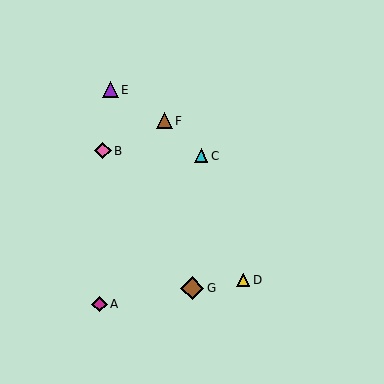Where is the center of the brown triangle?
The center of the brown triangle is at (165, 121).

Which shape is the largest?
The brown diamond (labeled G) is the largest.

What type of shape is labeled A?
Shape A is a magenta diamond.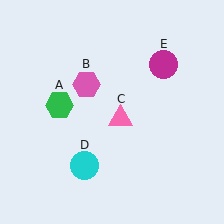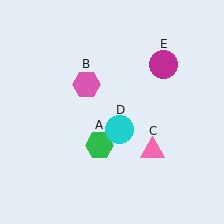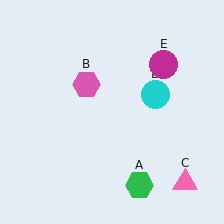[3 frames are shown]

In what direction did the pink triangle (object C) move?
The pink triangle (object C) moved down and to the right.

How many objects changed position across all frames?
3 objects changed position: green hexagon (object A), pink triangle (object C), cyan circle (object D).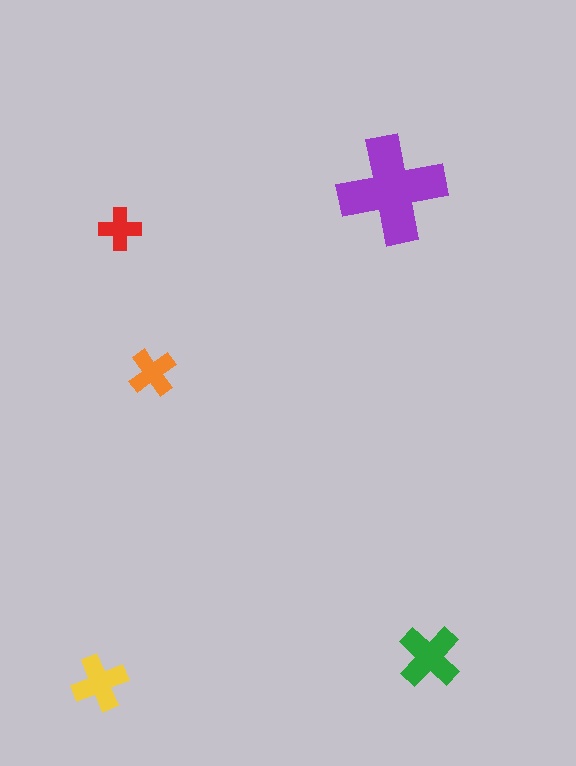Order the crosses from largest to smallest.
the purple one, the green one, the yellow one, the orange one, the red one.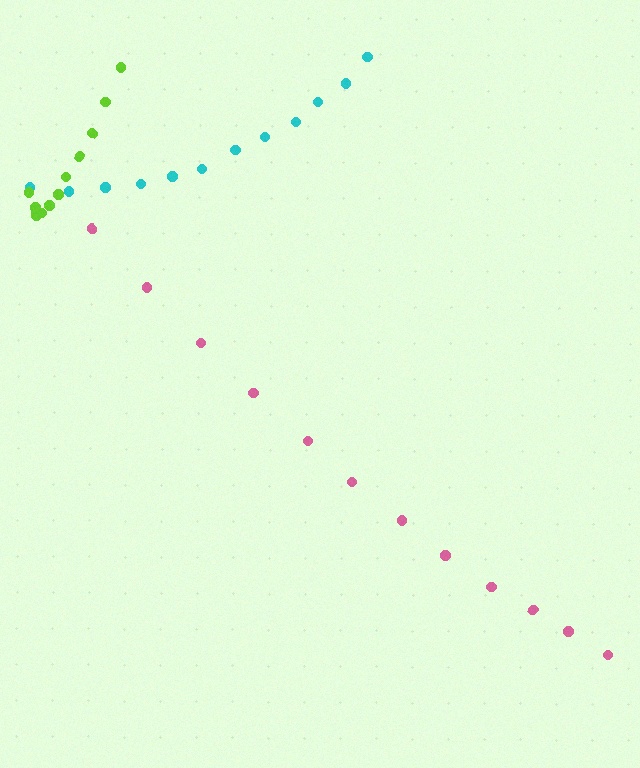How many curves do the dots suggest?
There are 3 distinct paths.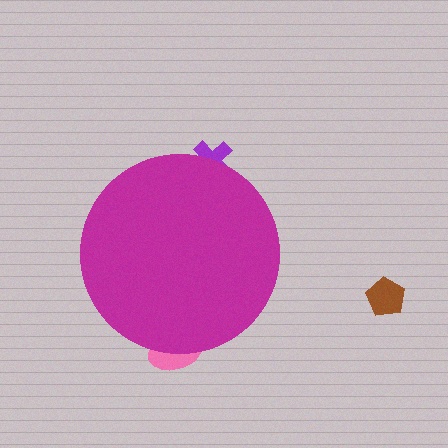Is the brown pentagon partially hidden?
No, the brown pentagon is fully visible.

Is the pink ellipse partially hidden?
Yes, the pink ellipse is partially hidden behind the magenta circle.